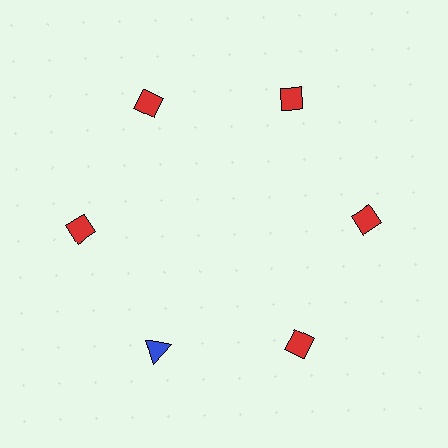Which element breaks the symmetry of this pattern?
The blue triangle at roughly the 7 o'clock position breaks the symmetry. All other shapes are red diamonds.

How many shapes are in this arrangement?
There are 6 shapes arranged in a ring pattern.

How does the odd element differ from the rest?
It differs in both color (blue instead of red) and shape (triangle instead of diamond).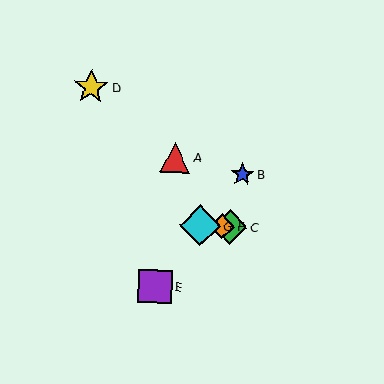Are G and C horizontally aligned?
Yes, both are at y≈225.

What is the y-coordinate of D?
Object D is at y≈87.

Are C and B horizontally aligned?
No, C is at y≈227 and B is at y≈175.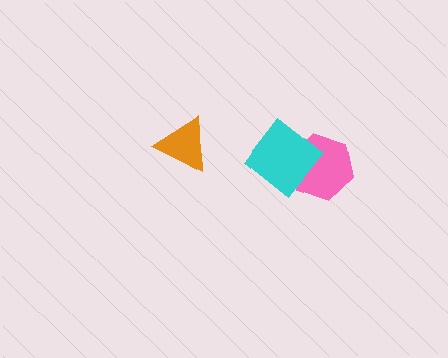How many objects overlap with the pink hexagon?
1 object overlaps with the pink hexagon.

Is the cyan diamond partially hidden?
No, no other shape covers it.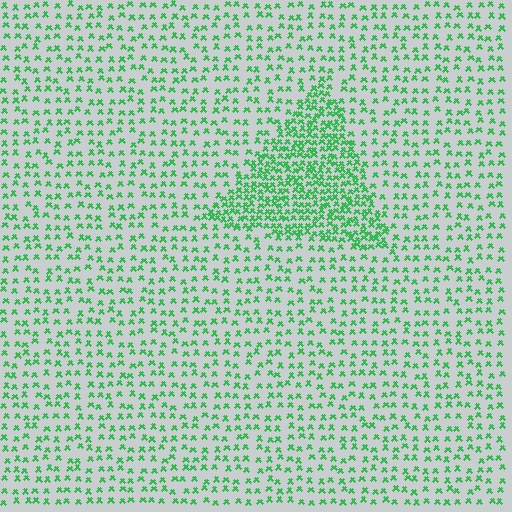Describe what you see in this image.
The image contains small green elements arranged at two different densities. A triangle-shaped region is visible where the elements are more densely packed than the surrounding area.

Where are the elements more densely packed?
The elements are more densely packed inside the triangle boundary.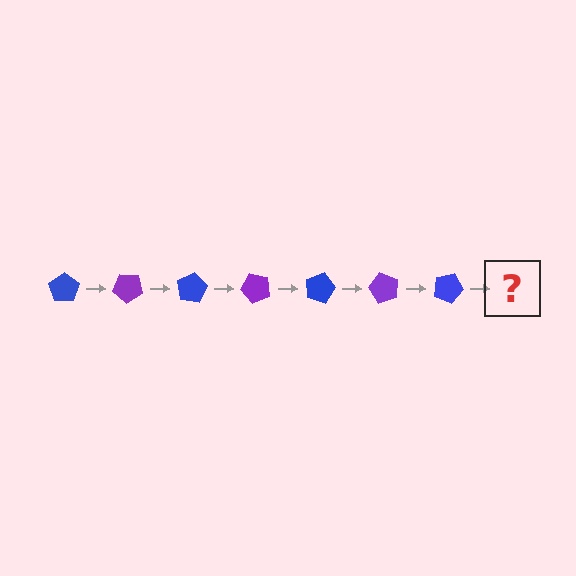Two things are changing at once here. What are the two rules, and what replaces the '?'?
The two rules are that it rotates 40 degrees each step and the color cycles through blue and purple. The '?' should be a purple pentagon, rotated 280 degrees from the start.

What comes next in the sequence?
The next element should be a purple pentagon, rotated 280 degrees from the start.